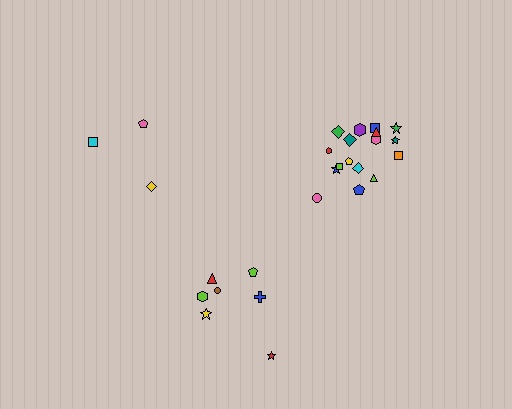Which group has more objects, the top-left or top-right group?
The top-right group.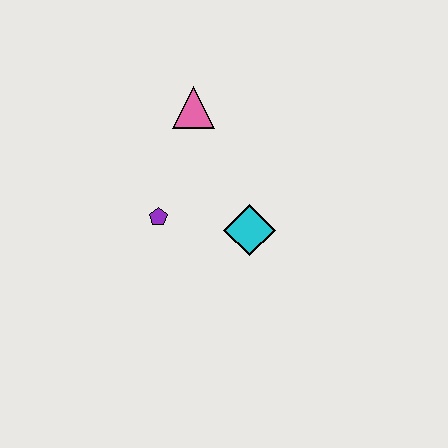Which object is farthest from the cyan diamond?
The pink triangle is farthest from the cyan diamond.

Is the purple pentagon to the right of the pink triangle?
No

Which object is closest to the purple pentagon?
The cyan diamond is closest to the purple pentagon.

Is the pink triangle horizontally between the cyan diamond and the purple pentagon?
Yes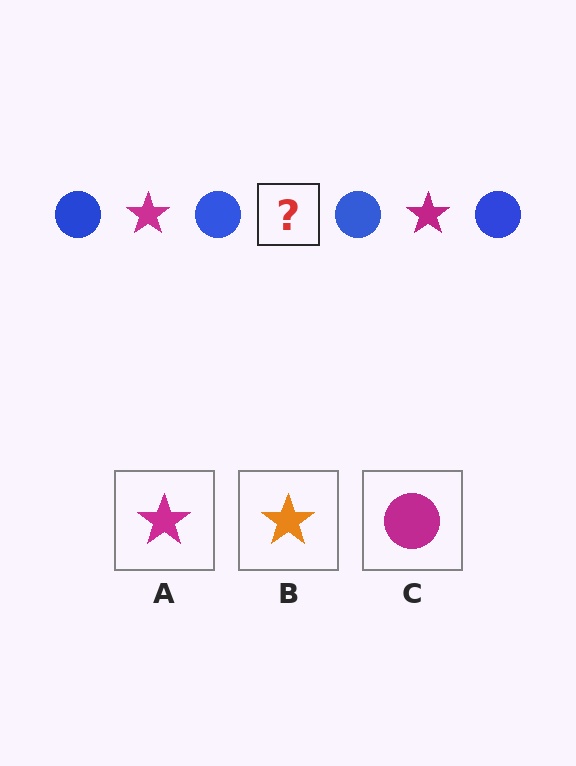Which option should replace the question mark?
Option A.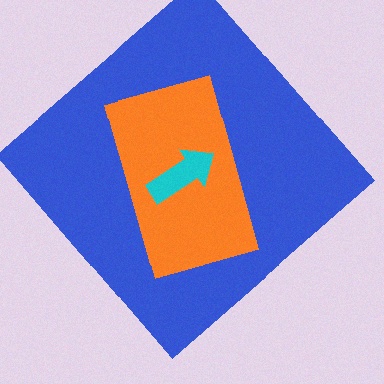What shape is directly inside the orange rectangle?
The cyan arrow.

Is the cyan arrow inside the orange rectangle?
Yes.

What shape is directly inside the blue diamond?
The orange rectangle.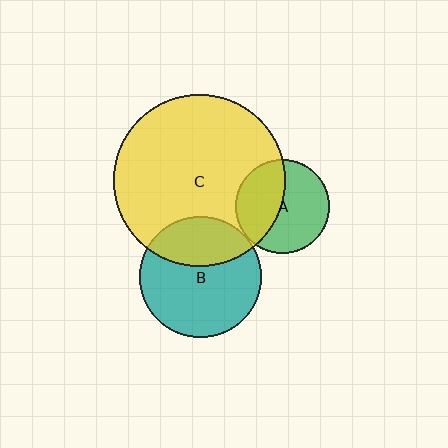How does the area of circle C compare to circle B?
Approximately 2.0 times.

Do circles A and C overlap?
Yes.